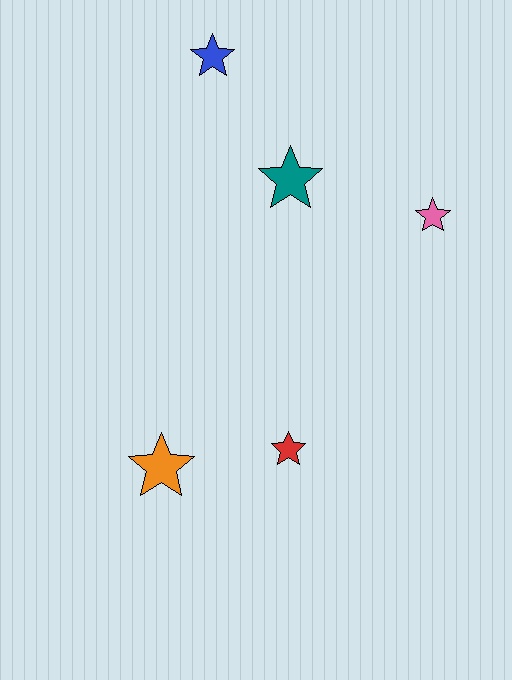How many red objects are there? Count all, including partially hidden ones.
There is 1 red object.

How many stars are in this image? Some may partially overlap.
There are 5 stars.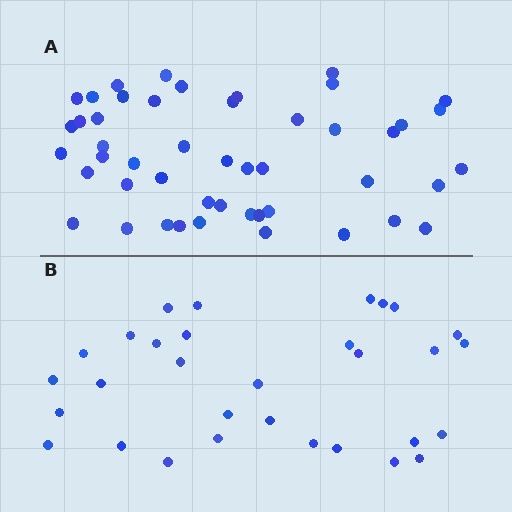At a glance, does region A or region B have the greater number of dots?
Region A (the top region) has more dots.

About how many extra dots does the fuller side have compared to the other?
Region A has approximately 15 more dots than region B.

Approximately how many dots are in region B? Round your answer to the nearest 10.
About 30 dots. (The exact count is 31, which rounds to 30.)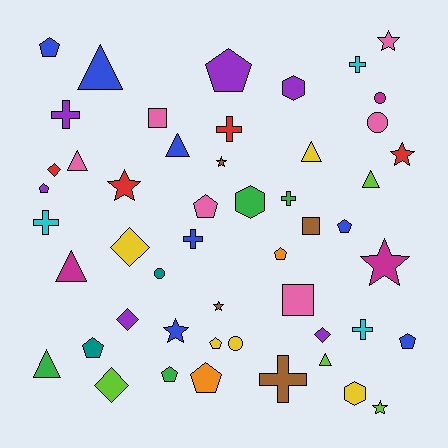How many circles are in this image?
There are 4 circles.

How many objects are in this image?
There are 50 objects.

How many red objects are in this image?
There are 4 red objects.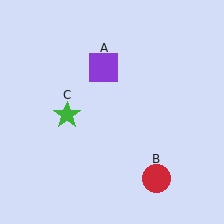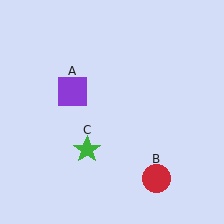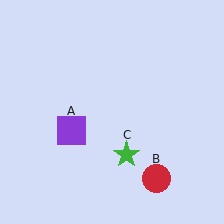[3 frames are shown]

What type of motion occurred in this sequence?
The purple square (object A), green star (object C) rotated counterclockwise around the center of the scene.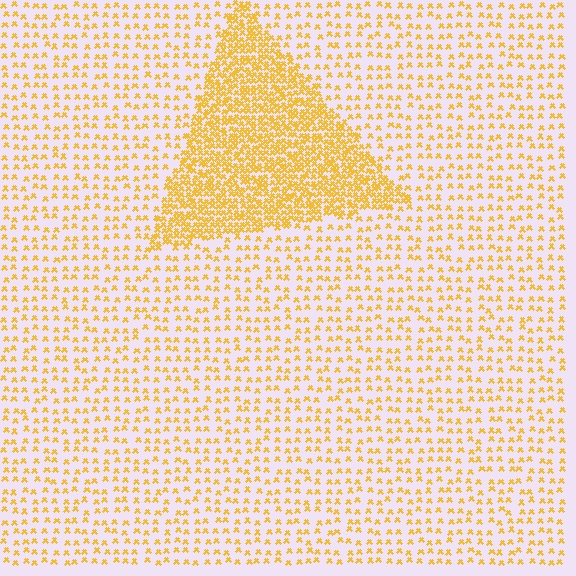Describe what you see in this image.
The image contains small yellow elements arranged at two different densities. A triangle-shaped region is visible where the elements are more densely packed than the surrounding area.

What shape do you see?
I see a triangle.